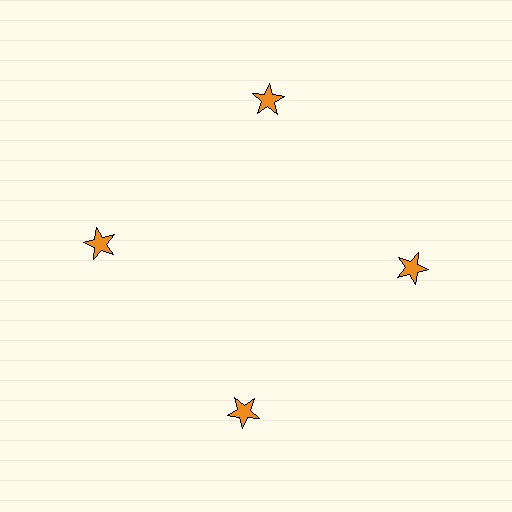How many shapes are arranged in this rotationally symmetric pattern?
There are 4 shapes, arranged in 4 groups of 1.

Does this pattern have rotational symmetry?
Yes, this pattern has 4-fold rotational symmetry. It looks the same after rotating 90 degrees around the center.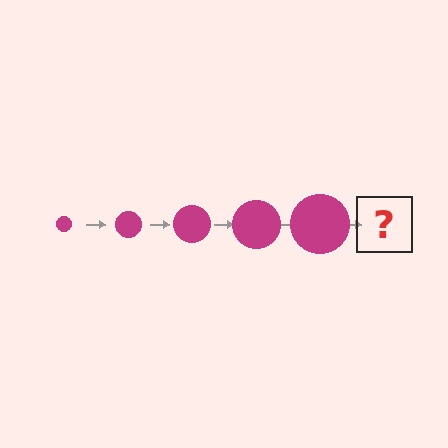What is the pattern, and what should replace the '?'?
The pattern is that the circle gets progressively larger each step. The '?' should be a magenta circle, larger than the previous one.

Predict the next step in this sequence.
The next step is a magenta circle, larger than the previous one.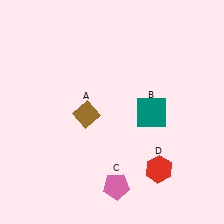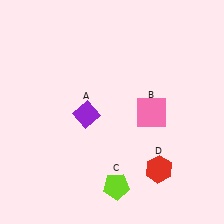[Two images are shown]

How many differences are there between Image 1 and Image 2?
There are 3 differences between the two images.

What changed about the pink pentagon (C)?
In Image 1, C is pink. In Image 2, it changed to lime.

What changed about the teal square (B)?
In Image 1, B is teal. In Image 2, it changed to pink.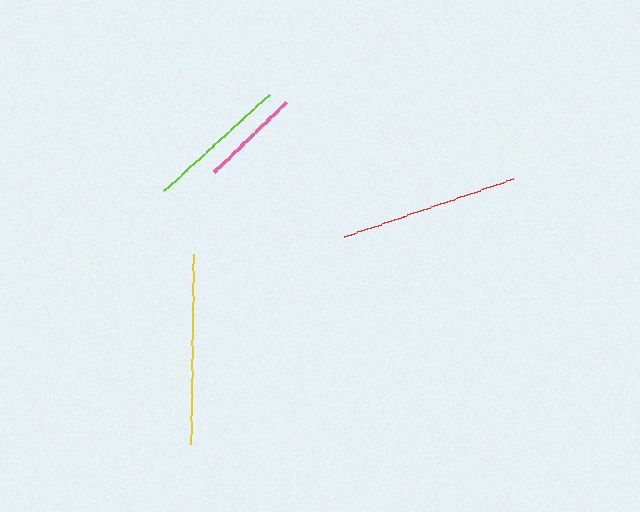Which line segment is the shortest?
The pink line is the shortest at approximately 101 pixels.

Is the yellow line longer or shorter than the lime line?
The yellow line is longer than the lime line.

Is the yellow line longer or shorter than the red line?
The yellow line is longer than the red line.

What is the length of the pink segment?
The pink segment is approximately 101 pixels long.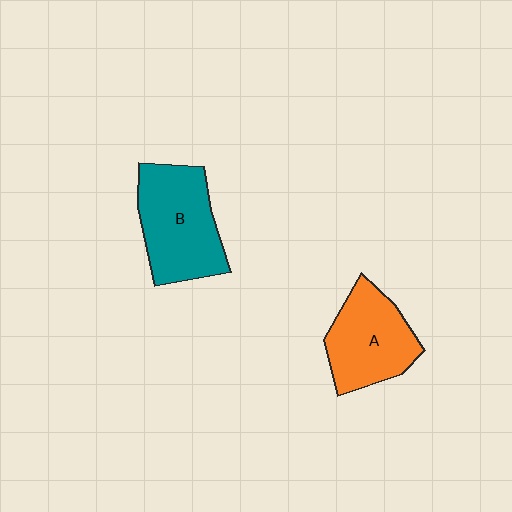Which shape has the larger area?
Shape B (teal).